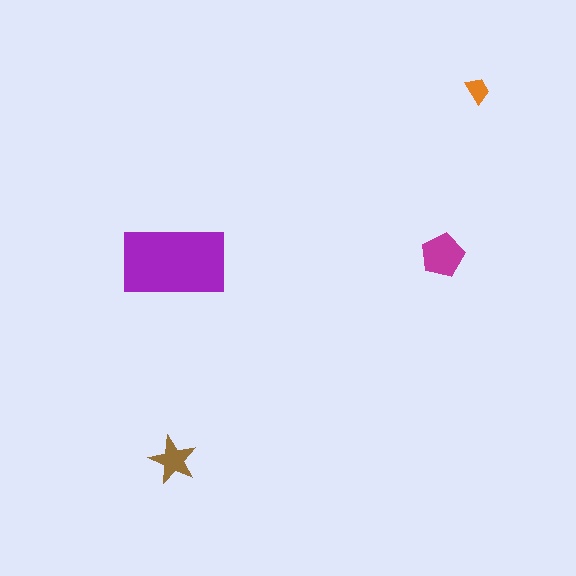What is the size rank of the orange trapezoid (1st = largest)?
4th.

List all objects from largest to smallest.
The purple rectangle, the magenta pentagon, the brown star, the orange trapezoid.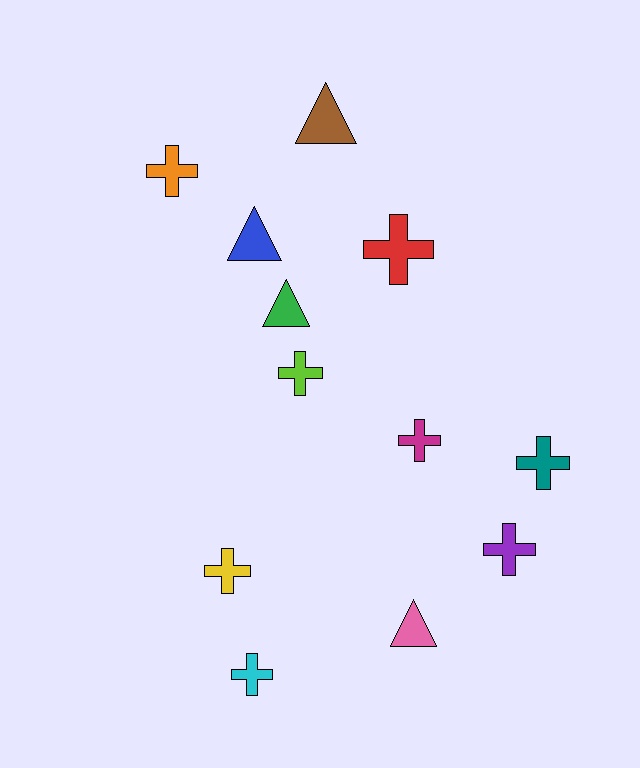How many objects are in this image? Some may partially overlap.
There are 12 objects.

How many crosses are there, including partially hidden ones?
There are 8 crosses.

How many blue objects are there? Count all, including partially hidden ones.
There is 1 blue object.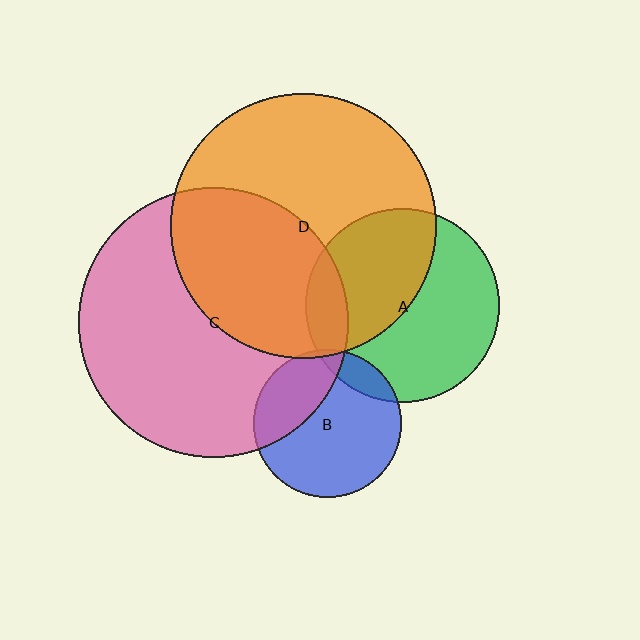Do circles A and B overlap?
Yes.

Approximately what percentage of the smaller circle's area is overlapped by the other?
Approximately 10%.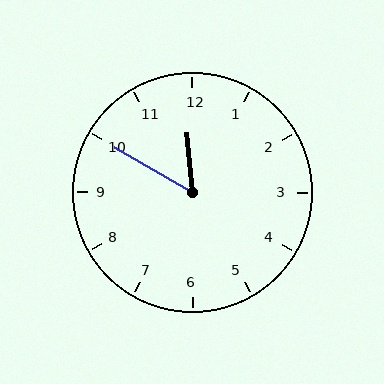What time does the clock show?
11:50.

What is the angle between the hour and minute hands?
Approximately 55 degrees.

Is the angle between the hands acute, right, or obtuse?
It is acute.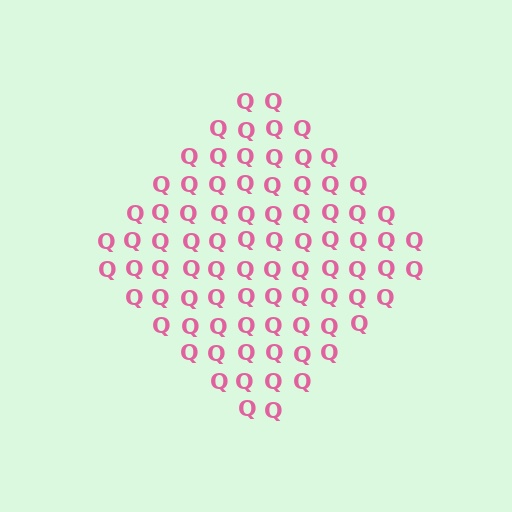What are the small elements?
The small elements are letter Q's.